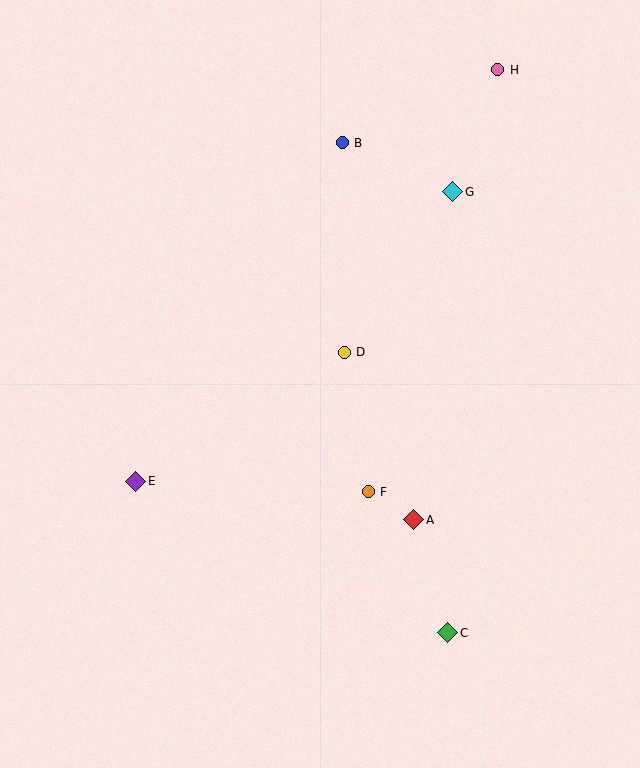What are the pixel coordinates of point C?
Point C is at (448, 633).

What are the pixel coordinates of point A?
Point A is at (414, 520).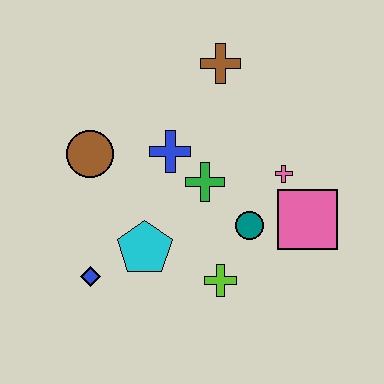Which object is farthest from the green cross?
The blue diamond is farthest from the green cross.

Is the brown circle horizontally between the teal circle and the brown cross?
No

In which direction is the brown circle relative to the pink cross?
The brown circle is to the left of the pink cross.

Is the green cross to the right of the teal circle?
No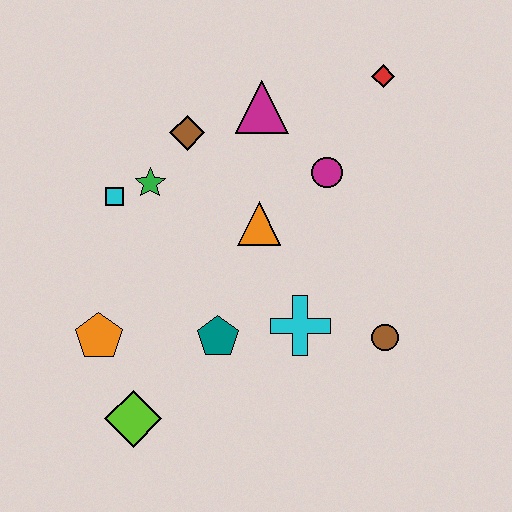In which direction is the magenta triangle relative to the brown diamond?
The magenta triangle is to the right of the brown diamond.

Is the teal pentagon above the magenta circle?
No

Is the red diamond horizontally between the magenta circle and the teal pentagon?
No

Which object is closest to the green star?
The cyan square is closest to the green star.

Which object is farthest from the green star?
The brown circle is farthest from the green star.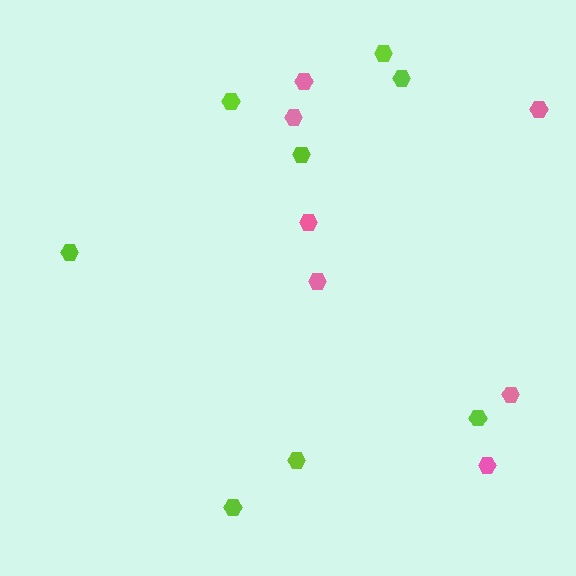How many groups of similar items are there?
There are 2 groups: one group of pink hexagons (7) and one group of lime hexagons (8).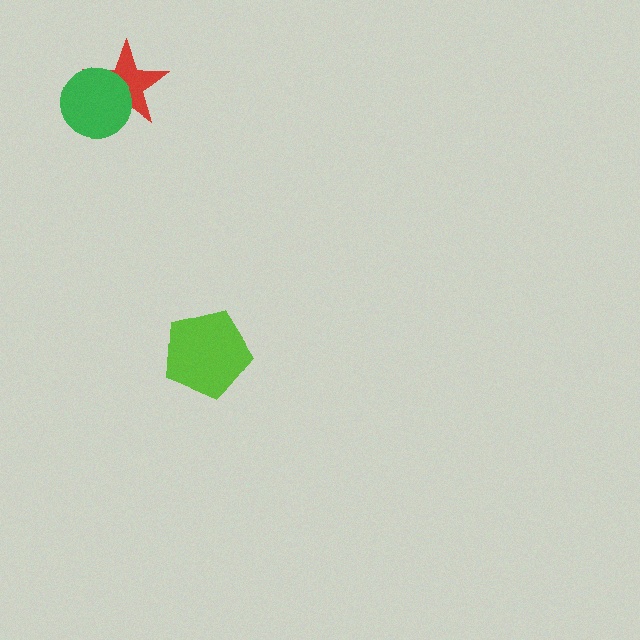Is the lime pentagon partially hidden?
No, no other shape covers it.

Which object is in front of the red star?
The green circle is in front of the red star.